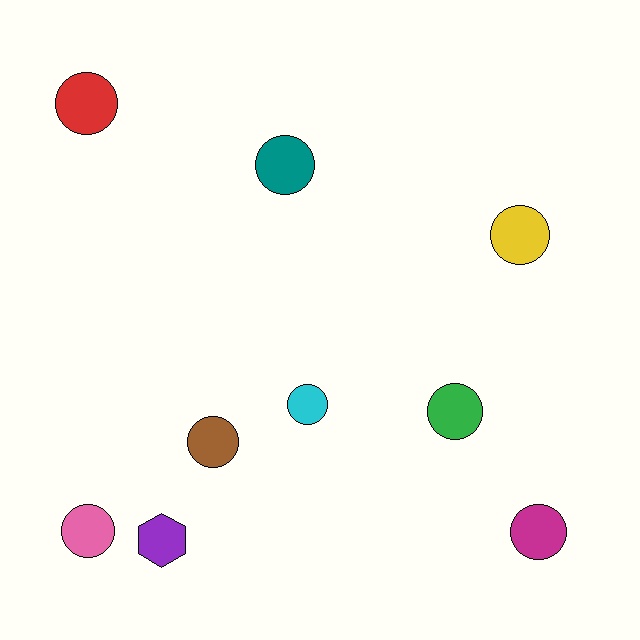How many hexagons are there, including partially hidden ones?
There is 1 hexagon.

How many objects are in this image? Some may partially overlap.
There are 9 objects.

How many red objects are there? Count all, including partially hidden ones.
There is 1 red object.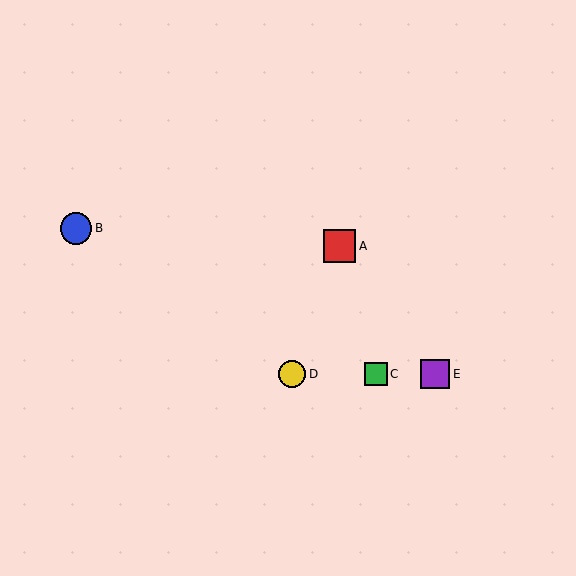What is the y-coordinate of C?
Object C is at y≈374.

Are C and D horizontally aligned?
Yes, both are at y≈374.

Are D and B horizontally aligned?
No, D is at y≈374 and B is at y≈228.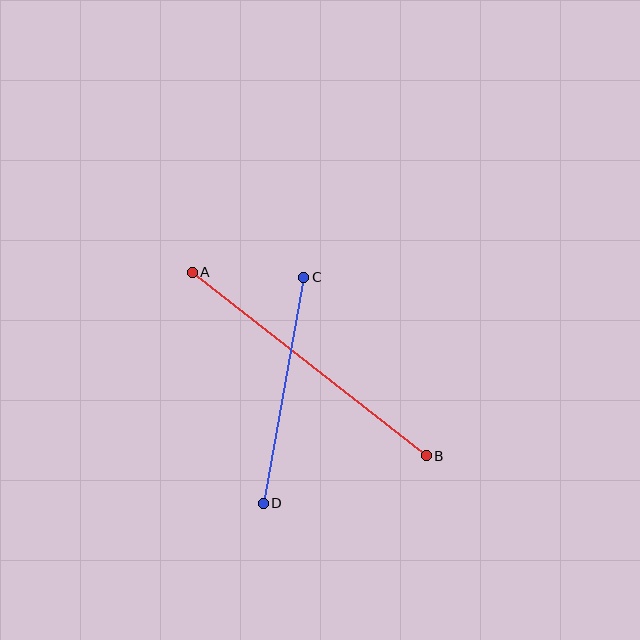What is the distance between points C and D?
The distance is approximately 230 pixels.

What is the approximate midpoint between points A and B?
The midpoint is at approximately (309, 364) pixels.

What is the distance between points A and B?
The distance is approximately 297 pixels.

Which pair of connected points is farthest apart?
Points A and B are farthest apart.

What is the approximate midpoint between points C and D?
The midpoint is at approximately (284, 390) pixels.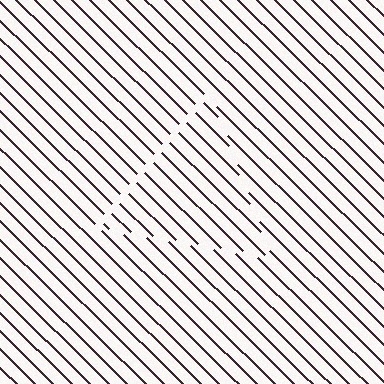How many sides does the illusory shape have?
3 sides — the line-ends trace a triangle.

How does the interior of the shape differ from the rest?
The interior of the shape contains the same grating, shifted by half a period — the contour is defined by the phase discontinuity where line-ends from the inner and outer gratings abut.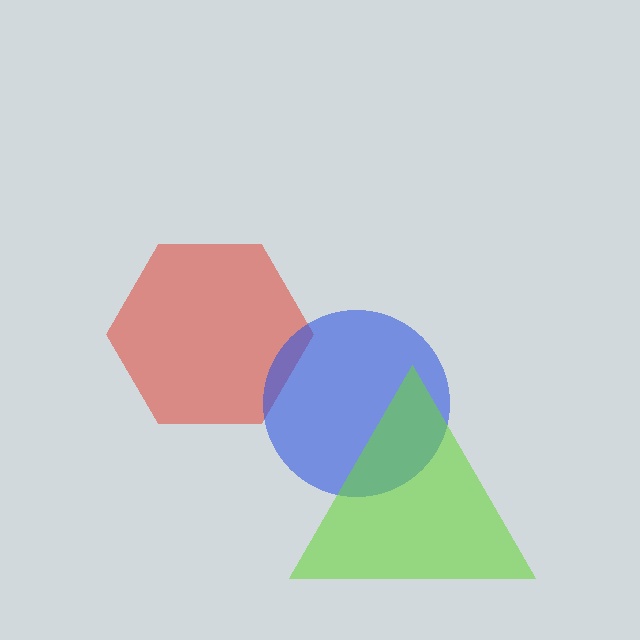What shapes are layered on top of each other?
The layered shapes are: a red hexagon, a blue circle, a lime triangle.